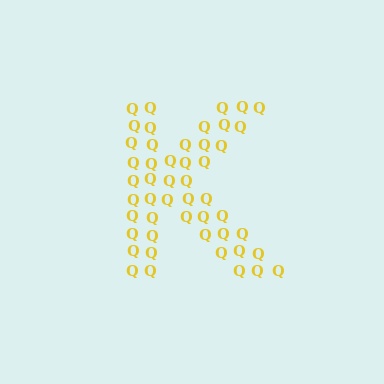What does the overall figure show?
The overall figure shows the letter K.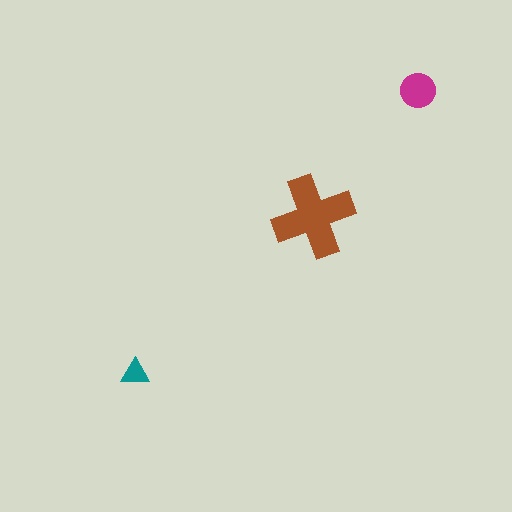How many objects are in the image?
There are 3 objects in the image.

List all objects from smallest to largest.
The teal triangle, the magenta circle, the brown cross.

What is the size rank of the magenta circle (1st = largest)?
2nd.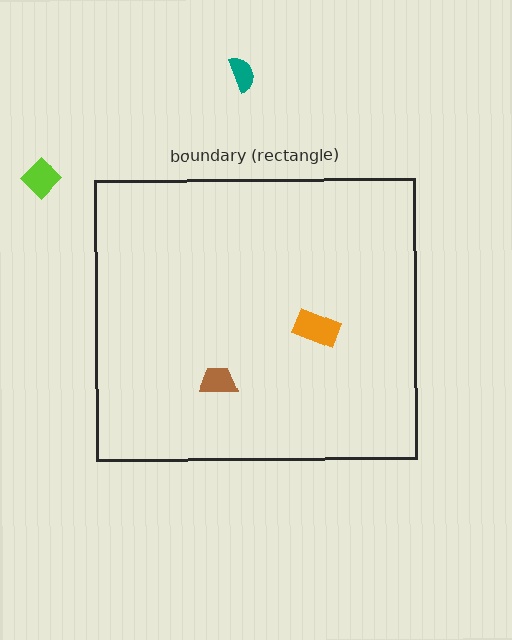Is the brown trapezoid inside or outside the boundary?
Inside.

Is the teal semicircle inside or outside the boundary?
Outside.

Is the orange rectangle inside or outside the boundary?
Inside.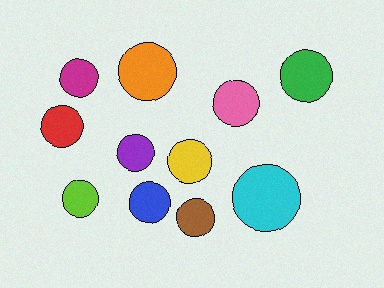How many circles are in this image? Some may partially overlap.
There are 11 circles.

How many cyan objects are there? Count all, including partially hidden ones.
There is 1 cyan object.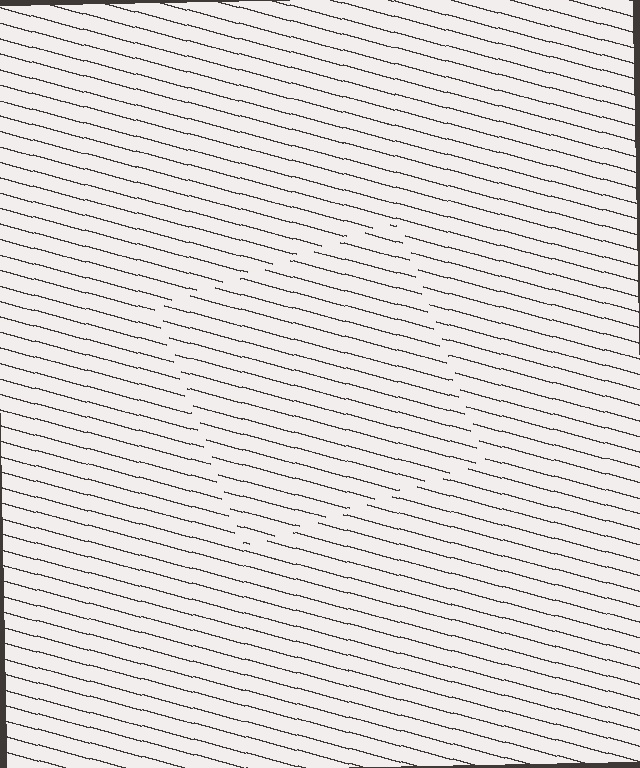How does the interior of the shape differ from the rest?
The interior of the shape contains the same grating, shifted by half a period — the contour is defined by the phase discontinuity where line-ends from the inner and outer gratings abut.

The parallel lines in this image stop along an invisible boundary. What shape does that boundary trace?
An illusory square. The interior of the shape contains the same grating, shifted by half a period — the contour is defined by the phase discontinuity where line-ends from the inner and outer gratings abut.